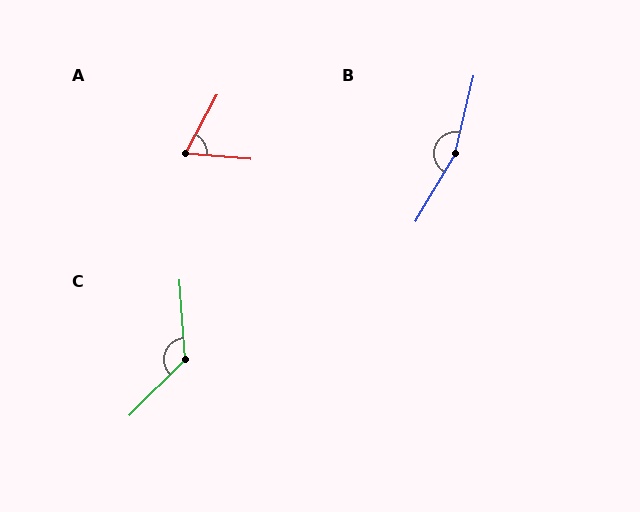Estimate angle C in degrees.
Approximately 131 degrees.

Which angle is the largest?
B, at approximately 163 degrees.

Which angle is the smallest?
A, at approximately 67 degrees.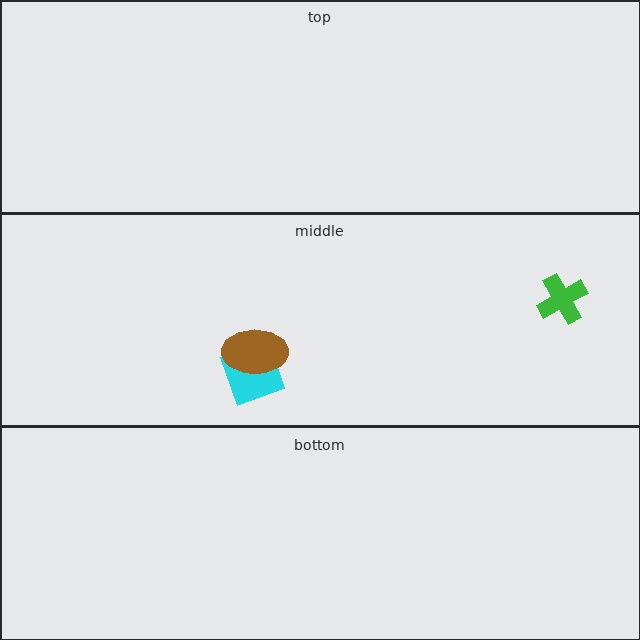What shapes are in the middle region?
The green cross, the cyan square, the brown ellipse.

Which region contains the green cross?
The middle region.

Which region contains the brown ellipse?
The middle region.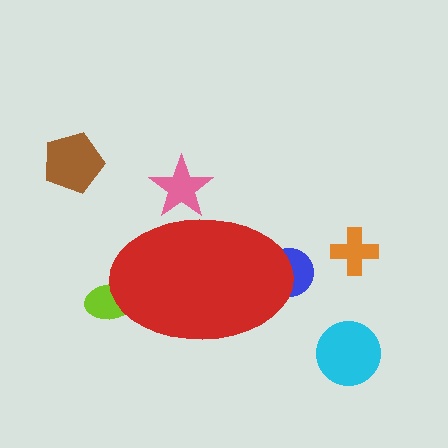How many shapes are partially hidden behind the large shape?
3 shapes are partially hidden.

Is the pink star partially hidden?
Yes, the pink star is partially hidden behind the red ellipse.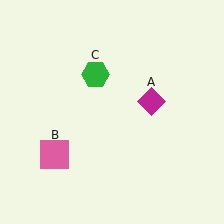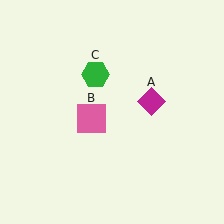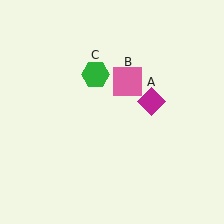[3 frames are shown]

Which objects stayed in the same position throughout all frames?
Magenta diamond (object A) and green hexagon (object C) remained stationary.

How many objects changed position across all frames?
1 object changed position: pink square (object B).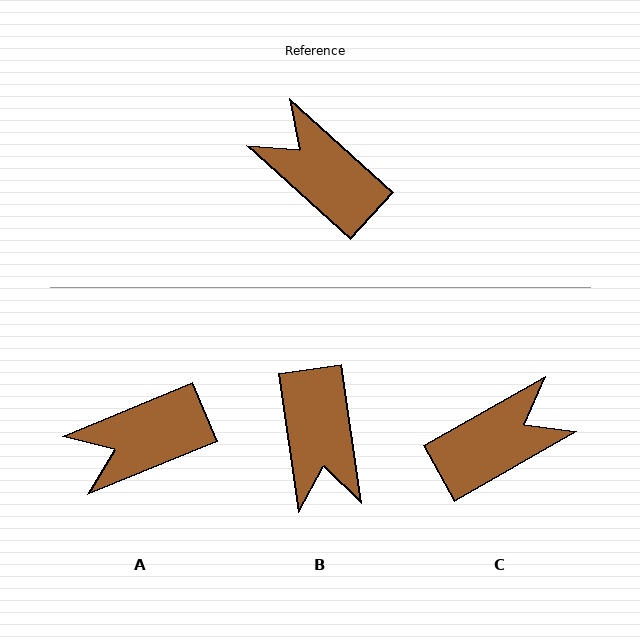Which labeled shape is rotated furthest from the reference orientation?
B, about 140 degrees away.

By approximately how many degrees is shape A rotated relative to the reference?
Approximately 65 degrees counter-clockwise.